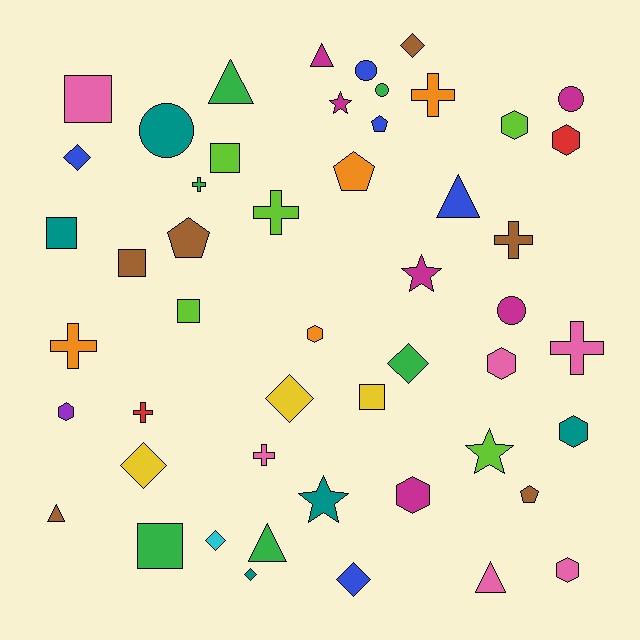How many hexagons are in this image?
There are 8 hexagons.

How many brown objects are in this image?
There are 6 brown objects.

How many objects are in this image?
There are 50 objects.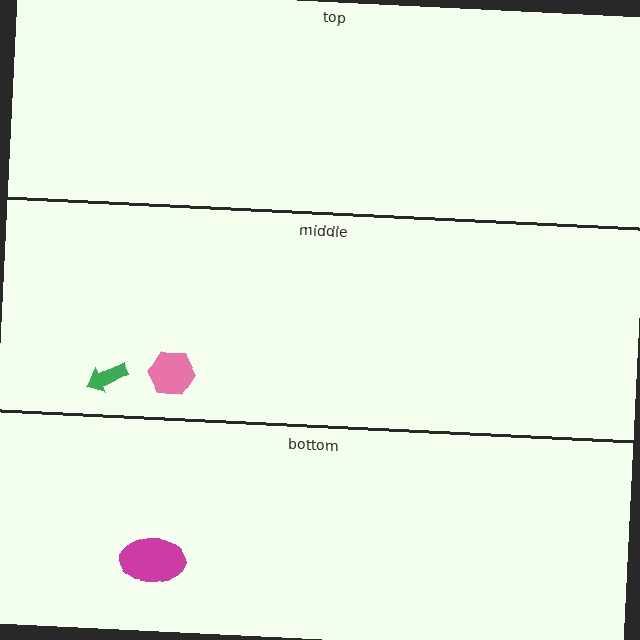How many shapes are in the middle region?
2.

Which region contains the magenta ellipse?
The bottom region.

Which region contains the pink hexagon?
The middle region.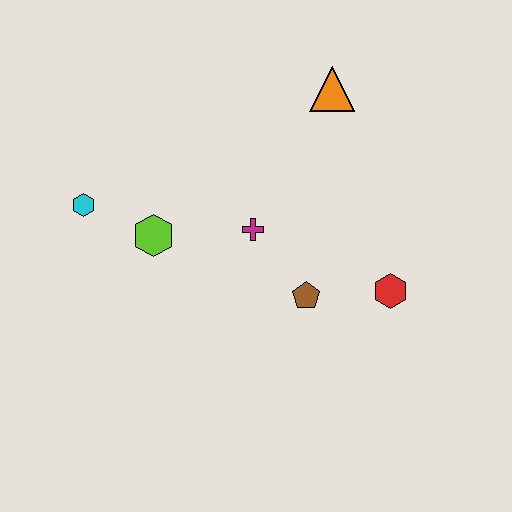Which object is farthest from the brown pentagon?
The cyan hexagon is farthest from the brown pentagon.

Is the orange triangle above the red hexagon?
Yes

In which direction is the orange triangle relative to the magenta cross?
The orange triangle is above the magenta cross.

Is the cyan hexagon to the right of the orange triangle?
No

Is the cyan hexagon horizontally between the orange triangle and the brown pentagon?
No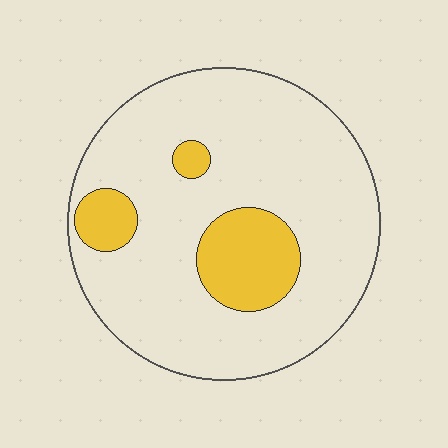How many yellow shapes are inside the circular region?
3.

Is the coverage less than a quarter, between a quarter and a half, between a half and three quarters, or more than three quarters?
Less than a quarter.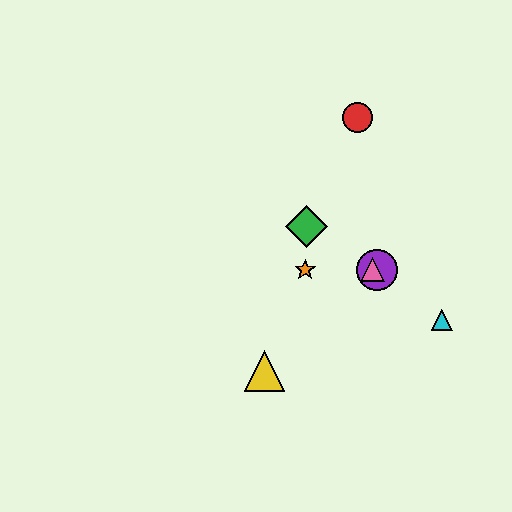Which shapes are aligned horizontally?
The blue circle, the purple circle, the orange star, the pink triangle are aligned horizontally.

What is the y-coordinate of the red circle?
The red circle is at y≈117.